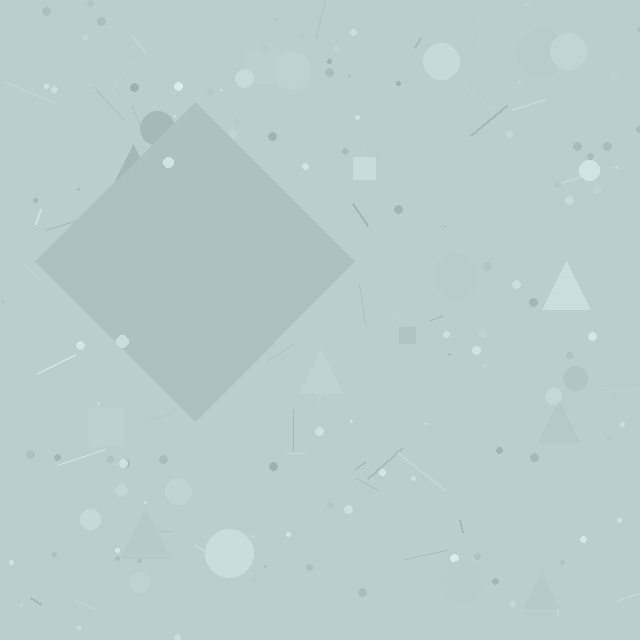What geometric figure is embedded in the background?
A diamond is embedded in the background.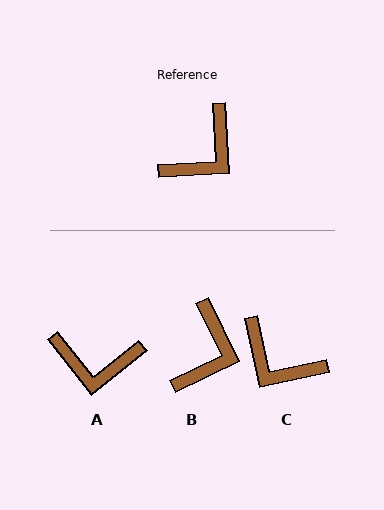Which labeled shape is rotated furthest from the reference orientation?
C, about 81 degrees away.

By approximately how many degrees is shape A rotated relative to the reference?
Approximately 55 degrees clockwise.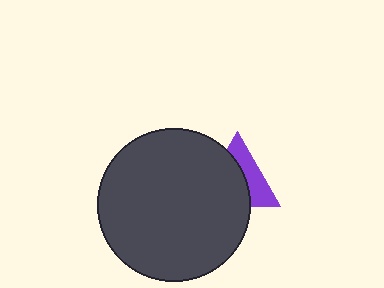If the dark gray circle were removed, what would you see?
You would see the complete purple triangle.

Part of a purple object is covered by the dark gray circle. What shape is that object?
It is a triangle.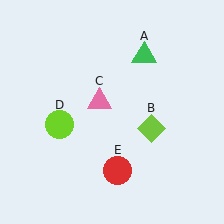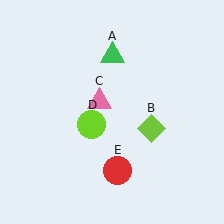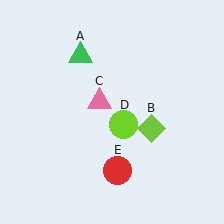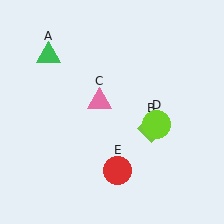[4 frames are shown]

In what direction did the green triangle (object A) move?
The green triangle (object A) moved left.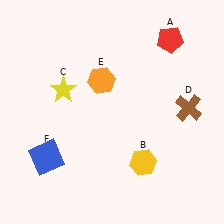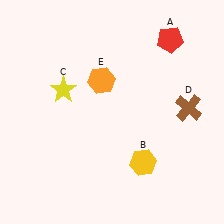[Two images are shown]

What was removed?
The blue square (F) was removed in Image 2.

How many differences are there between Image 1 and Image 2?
There is 1 difference between the two images.